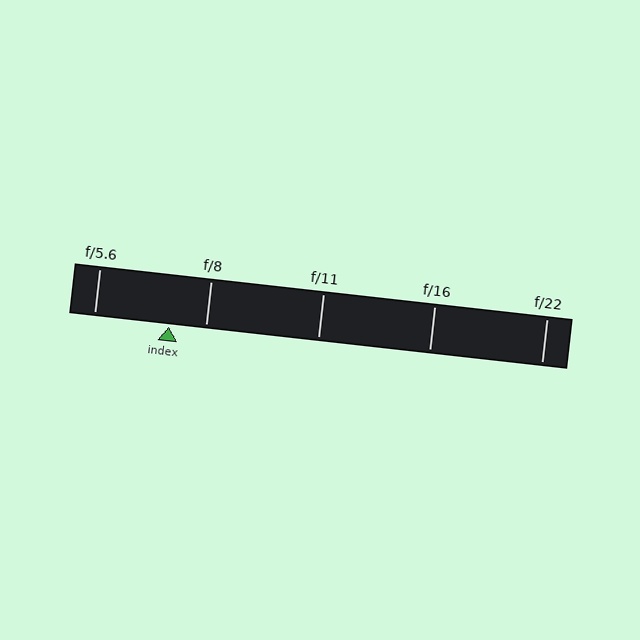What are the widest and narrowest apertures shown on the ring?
The widest aperture shown is f/5.6 and the narrowest is f/22.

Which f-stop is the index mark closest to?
The index mark is closest to f/8.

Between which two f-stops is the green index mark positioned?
The index mark is between f/5.6 and f/8.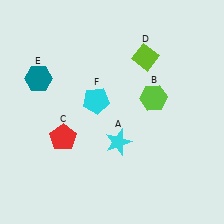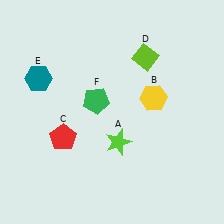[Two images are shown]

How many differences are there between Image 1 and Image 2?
There are 3 differences between the two images.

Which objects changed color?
A changed from cyan to lime. B changed from lime to yellow. F changed from cyan to green.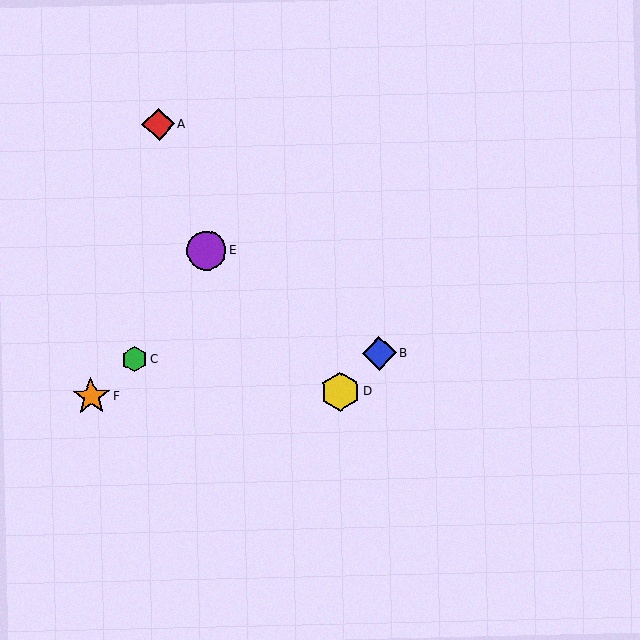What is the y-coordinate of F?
Object F is at y≈396.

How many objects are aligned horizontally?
2 objects (B, C) are aligned horizontally.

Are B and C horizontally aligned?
Yes, both are at y≈353.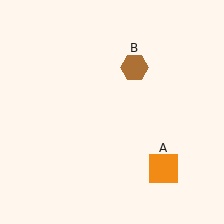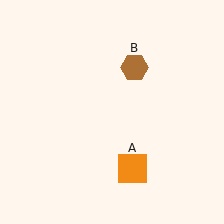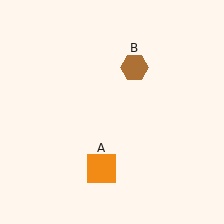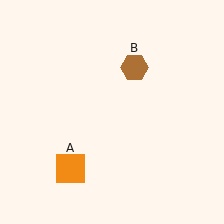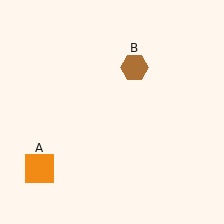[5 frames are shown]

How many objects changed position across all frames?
1 object changed position: orange square (object A).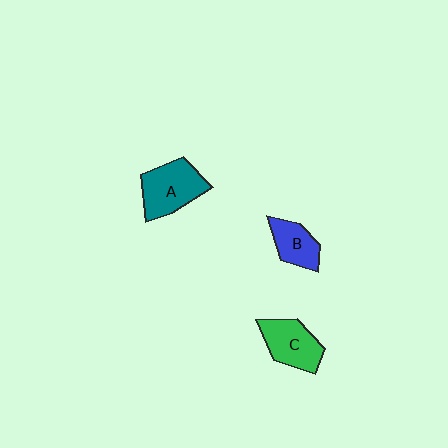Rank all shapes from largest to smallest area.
From largest to smallest: A (teal), C (green), B (blue).